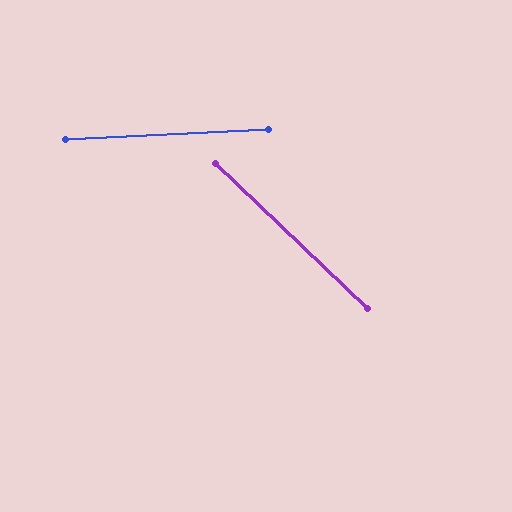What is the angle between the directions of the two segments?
Approximately 46 degrees.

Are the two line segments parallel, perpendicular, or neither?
Neither parallel nor perpendicular — they differ by about 46°.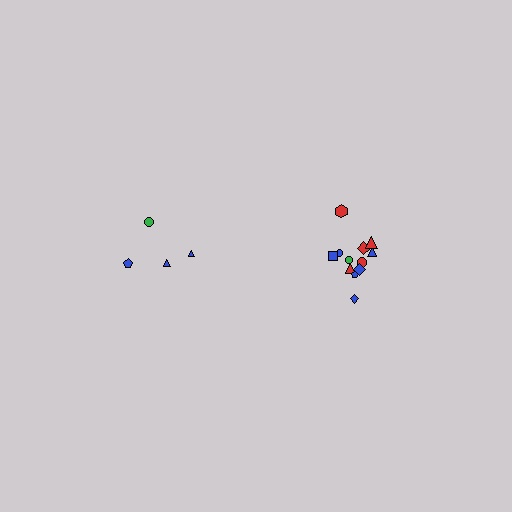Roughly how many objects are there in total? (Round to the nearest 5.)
Roughly 15 objects in total.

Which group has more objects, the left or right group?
The right group.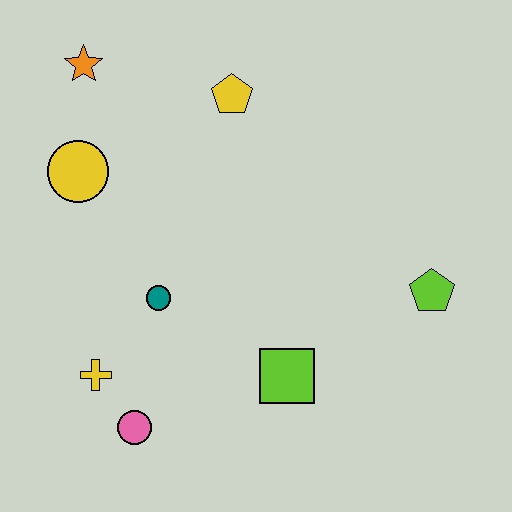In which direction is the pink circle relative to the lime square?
The pink circle is to the left of the lime square.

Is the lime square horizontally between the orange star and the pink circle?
No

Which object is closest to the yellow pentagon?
The orange star is closest to the yellow pentagon.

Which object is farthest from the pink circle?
The orange star is farthest from the pink circle.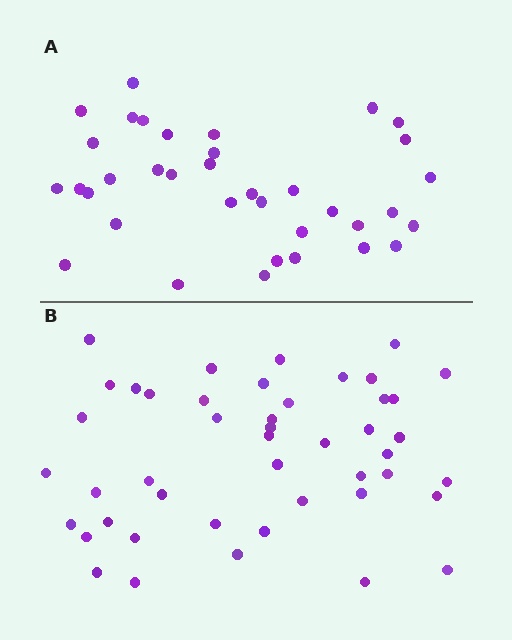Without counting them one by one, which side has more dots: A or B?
Region B (the bottom region) has more dots.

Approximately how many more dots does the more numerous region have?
Region B has roughly 10 or so more dots than region A.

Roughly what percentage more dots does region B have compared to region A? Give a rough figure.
About 30% more.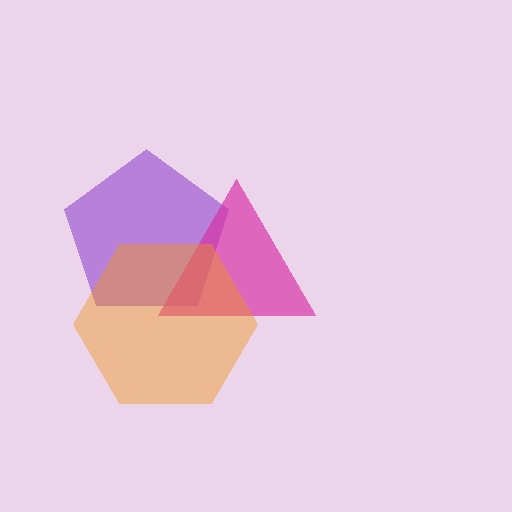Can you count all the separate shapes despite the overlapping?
Yes, there are 3 separate shapes.